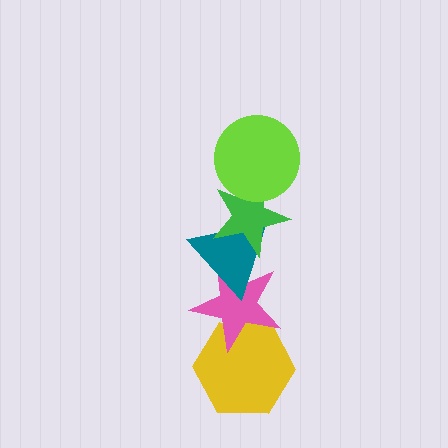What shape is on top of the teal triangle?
The green star is on top of the teal triangle.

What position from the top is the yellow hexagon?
The yellow hexagon is 5th from the top.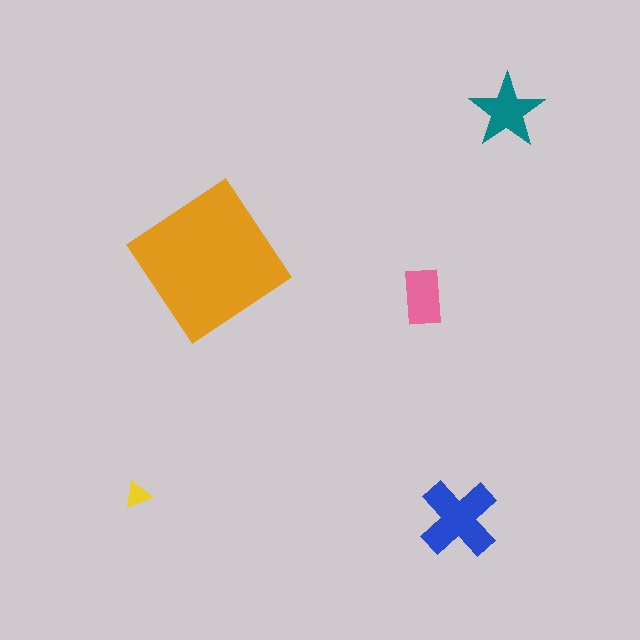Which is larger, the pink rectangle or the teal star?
The teal star.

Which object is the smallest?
The yellow triangle.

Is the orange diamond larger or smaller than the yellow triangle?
Larger.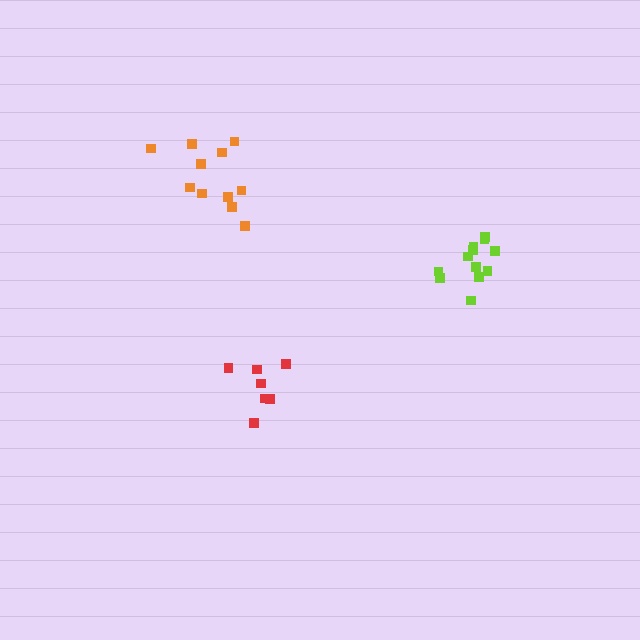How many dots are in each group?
Group 1: 12 dots, Group 2: 7 dots, Group 3: 11 dots (30 total).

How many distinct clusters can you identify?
There are 3 distinct clusters.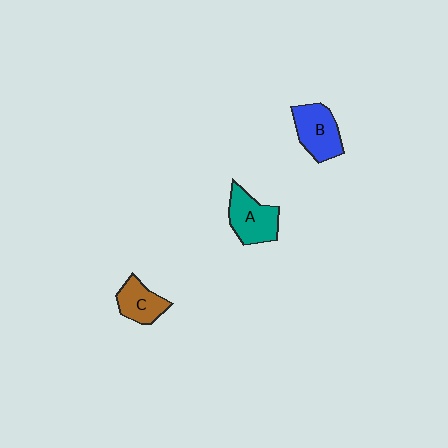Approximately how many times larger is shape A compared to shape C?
Approximately 1.3 times.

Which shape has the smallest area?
Shape C (brown).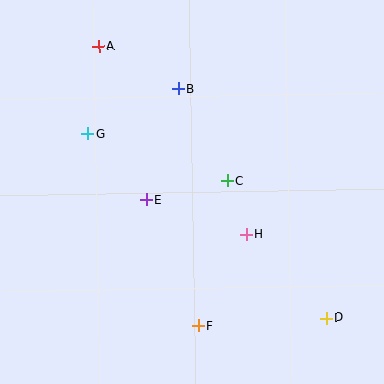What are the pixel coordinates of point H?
Point H is at (246, 234).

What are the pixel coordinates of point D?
Point D is at (327, 318).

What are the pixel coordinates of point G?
Point G is at (88, 133).